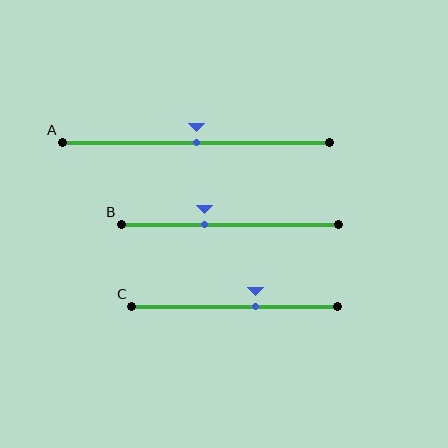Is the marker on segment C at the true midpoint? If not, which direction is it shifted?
No, the marker on segment C is shifted to the right by about 10% of the segment length.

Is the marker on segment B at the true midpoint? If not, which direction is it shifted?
No, the marker on segment B is shifted to the left by about 12% of the segment length.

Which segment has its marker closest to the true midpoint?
Segment A has its marker closest to the true midpoint.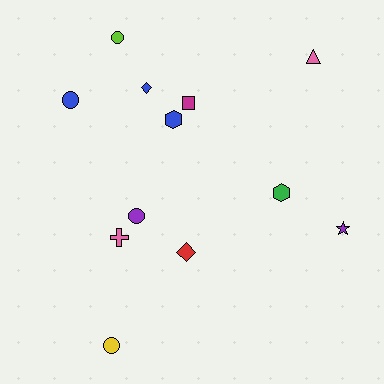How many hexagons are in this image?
There are 2 hexagons.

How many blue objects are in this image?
There are 3 blue objects.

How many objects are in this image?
There are 12 objects.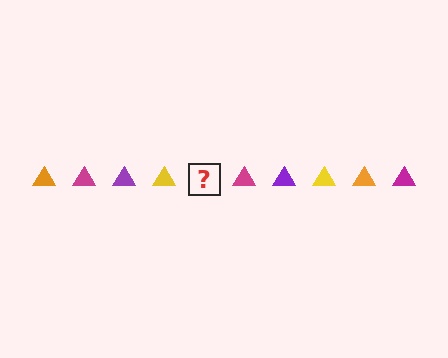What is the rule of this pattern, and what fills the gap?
The rule is that the pattern cycles through orange, magenta, purple, yellow triangles. The gap should be filled with an orange triangle.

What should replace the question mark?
The question mark should be replaced with an orange triangle.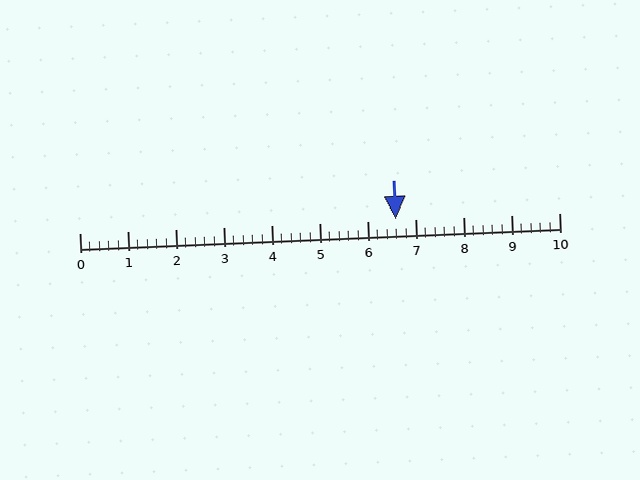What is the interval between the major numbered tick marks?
The major tick marks are spaced 1 units apart.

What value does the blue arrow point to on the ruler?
The blue arrow points to approximately 6.6.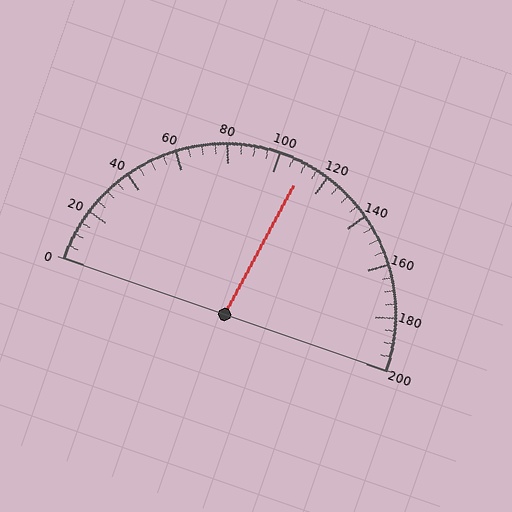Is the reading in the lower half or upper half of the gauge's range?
The reading is in the upper half of the range (0 to 200).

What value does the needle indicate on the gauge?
The needle indicates approximately 110.